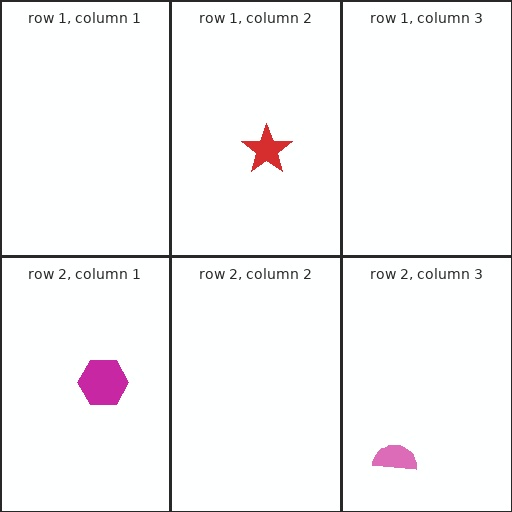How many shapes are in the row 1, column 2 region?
1.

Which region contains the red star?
The row 1, column 2 region.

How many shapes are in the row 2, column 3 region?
1.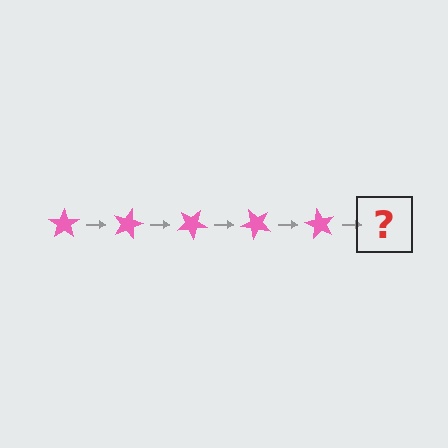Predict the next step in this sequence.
The next step is a pink star rotated 75 degrees.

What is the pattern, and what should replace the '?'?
The pattern is that the star rotates 15 degrees each step. The '?' should be a pink star rotated 75 degrees.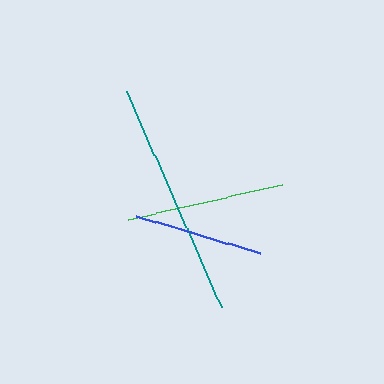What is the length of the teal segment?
The teal segment is approximately 236 pixels long.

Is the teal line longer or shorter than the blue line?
The teal line is longer than the blue line.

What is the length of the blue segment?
The blue segment is approximately 130 pixels long.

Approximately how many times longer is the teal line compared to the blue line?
The teal line is approximately 1.8 times the length of the blue line.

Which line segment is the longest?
The teal line is the longest at approximately 236 pixels.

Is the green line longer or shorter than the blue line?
The green line is longer than the blue line.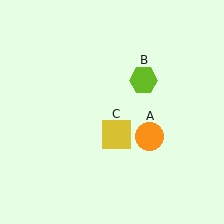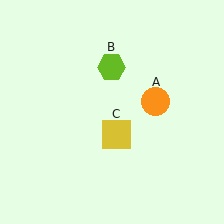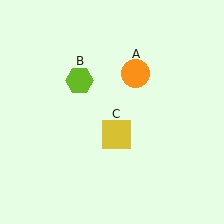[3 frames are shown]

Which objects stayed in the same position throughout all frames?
Yellow square (object C) remained stationary.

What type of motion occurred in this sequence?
The orange circle (object A), lime hexagon (object B) rotated counterclockwise around the center of the scene.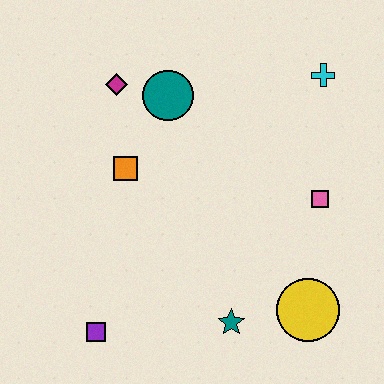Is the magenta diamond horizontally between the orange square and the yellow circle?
No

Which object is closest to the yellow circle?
The teal star is closest to the yellow circle.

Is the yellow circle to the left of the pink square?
Yes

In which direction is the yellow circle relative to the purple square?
The yellow circle is to the right of the purple square.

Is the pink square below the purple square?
No